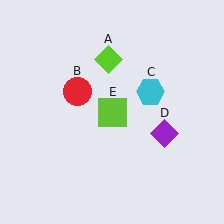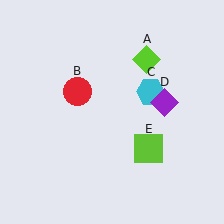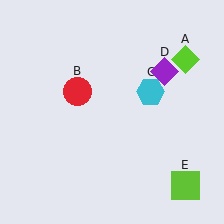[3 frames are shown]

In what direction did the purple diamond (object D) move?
The purple diamond (object D) moved up.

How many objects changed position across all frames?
3 objects changed position: lime diamond (object A), purple diamond (object D), lime square (object E).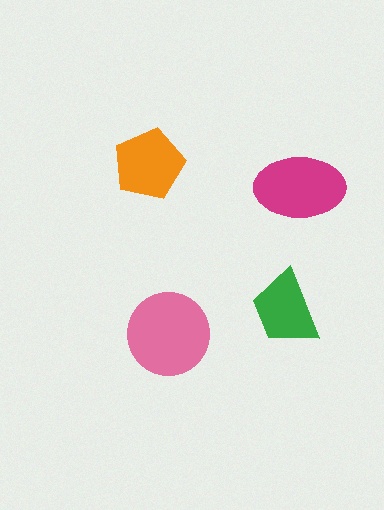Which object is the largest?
The pink circle.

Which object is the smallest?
The green trapezoid.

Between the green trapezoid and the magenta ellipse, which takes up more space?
The magenta ellipse.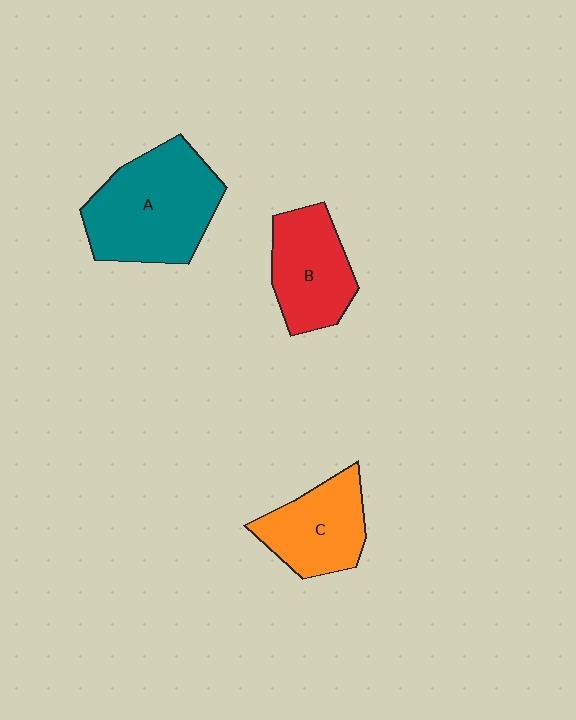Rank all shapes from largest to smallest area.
From largest to smallest: A (teal), B (red), C (orange).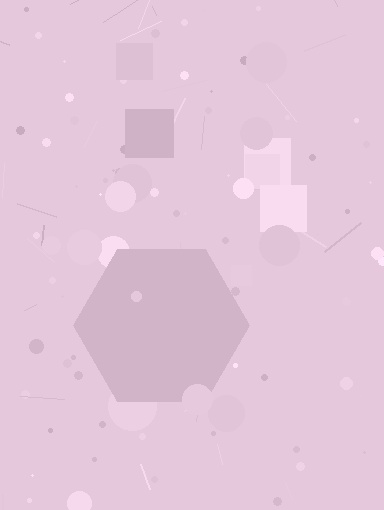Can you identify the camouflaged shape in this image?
The camouflaged shape is a hexagon.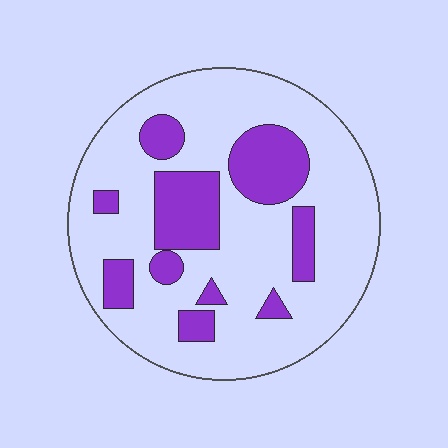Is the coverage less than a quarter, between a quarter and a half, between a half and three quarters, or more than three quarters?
Less than a quarter.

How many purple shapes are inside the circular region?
10.